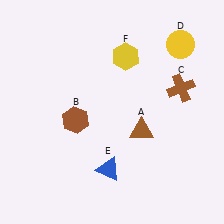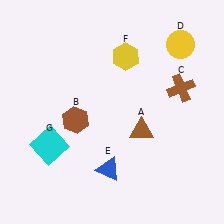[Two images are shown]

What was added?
A cyan square (G) was added in Image 2.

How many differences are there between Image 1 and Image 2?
There is 1 difference between the two images.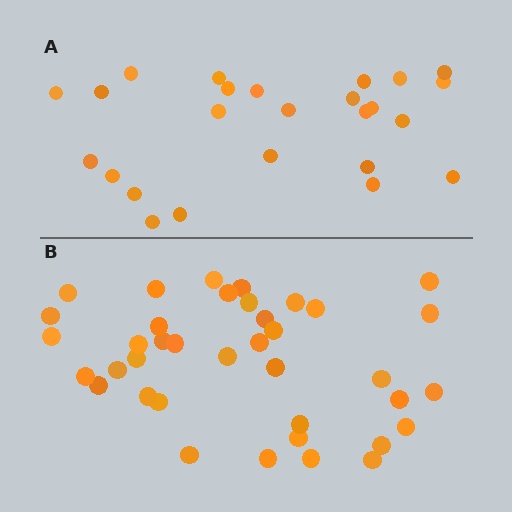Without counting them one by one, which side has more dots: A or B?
Region B (the bottom region) has more dots.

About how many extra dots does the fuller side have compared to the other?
Region B has approximately 15 more dots than region A.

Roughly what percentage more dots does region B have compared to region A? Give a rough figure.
About 50% more.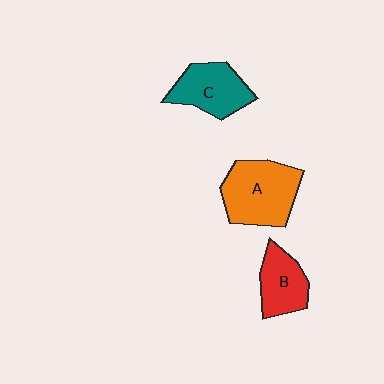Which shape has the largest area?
Shape A (orange).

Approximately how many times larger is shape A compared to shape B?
Approximately 1.6 times.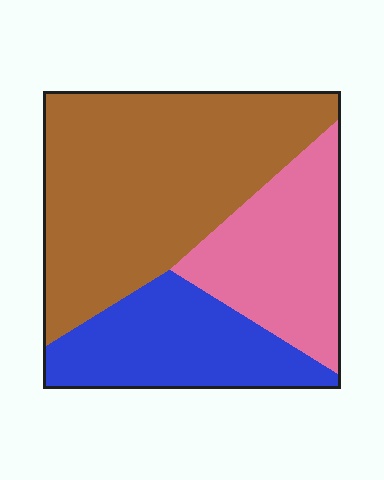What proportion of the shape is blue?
Blue covers 24% of the shape.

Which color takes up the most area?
Brown, at roughly 50%.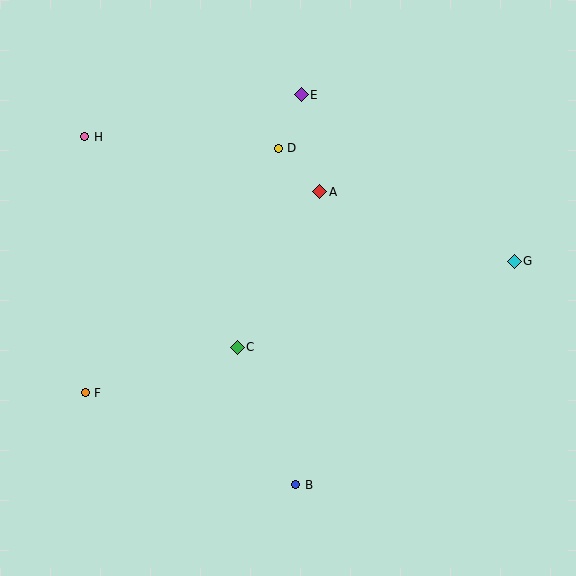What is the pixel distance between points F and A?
The distance between F and A is 309 pixels.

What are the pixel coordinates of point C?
Point C is at (237, 348).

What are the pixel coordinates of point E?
Point E is at (301, 95).